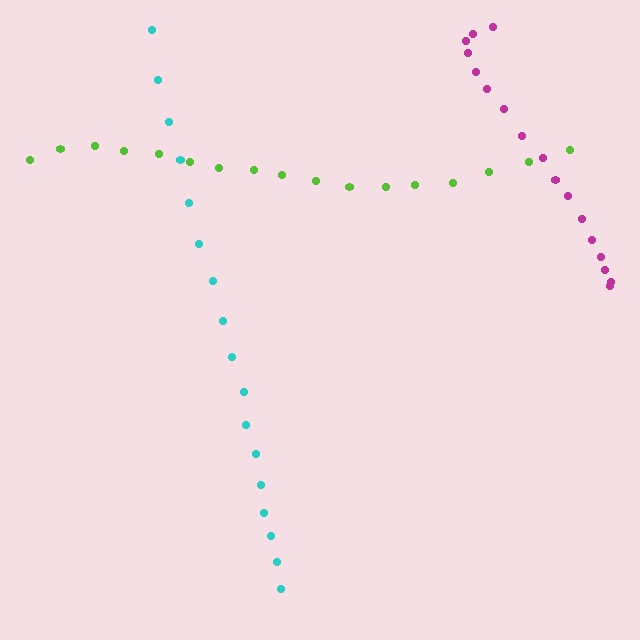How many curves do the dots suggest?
There are 3 distinct paths.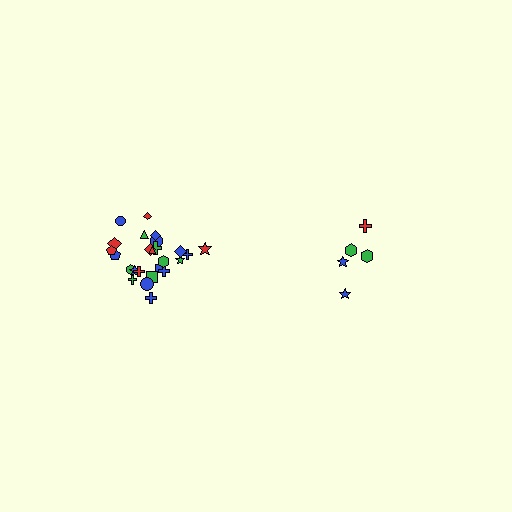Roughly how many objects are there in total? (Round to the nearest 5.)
Roughly 30 objects in total.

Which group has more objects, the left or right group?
The left group.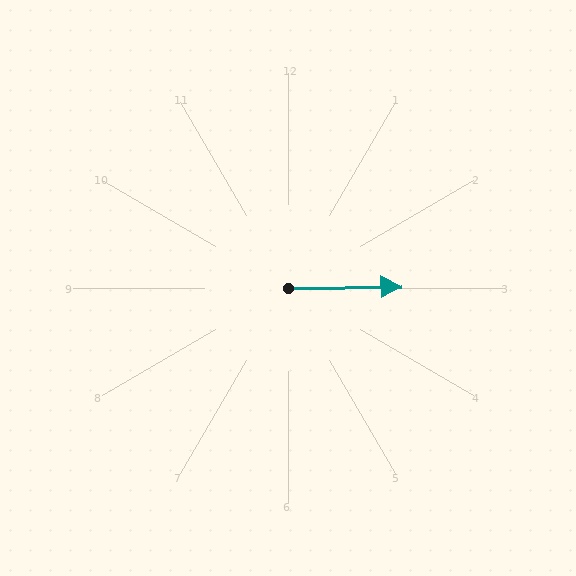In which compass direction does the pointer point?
East.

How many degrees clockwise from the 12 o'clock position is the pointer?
Approximately 89 degrees.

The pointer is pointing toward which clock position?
Roughly 3 o'clock.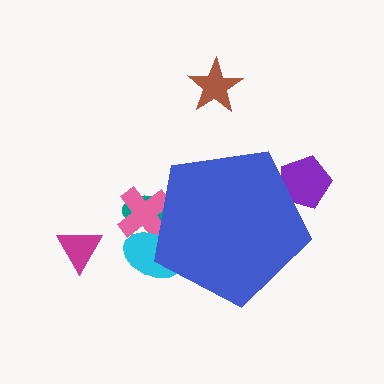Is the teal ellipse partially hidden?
Yes, the teal ellipse is partially hidden behind the blue pentagon.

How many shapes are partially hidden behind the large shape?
4 shapes are partially hidden.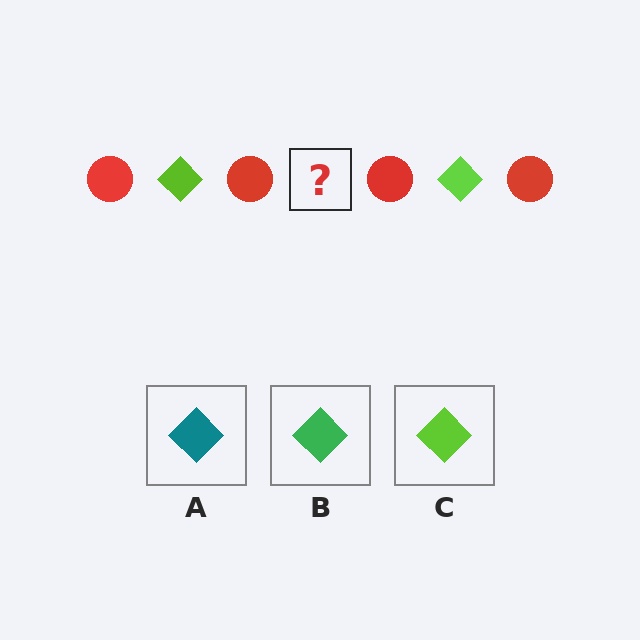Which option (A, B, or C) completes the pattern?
C.